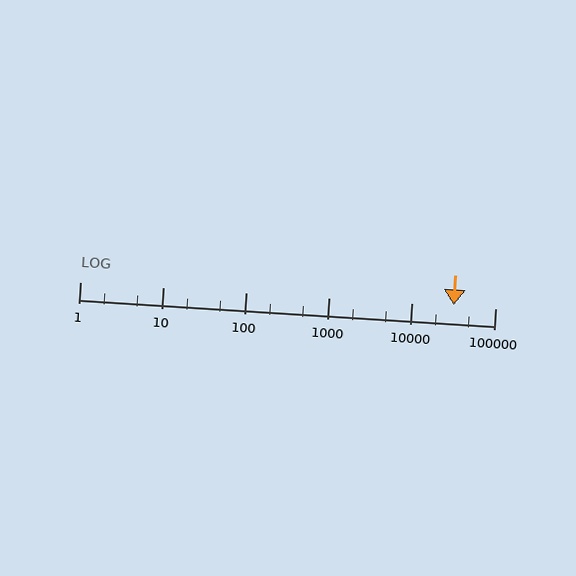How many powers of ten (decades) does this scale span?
The scale spans 5 decades, from 1 to 100000.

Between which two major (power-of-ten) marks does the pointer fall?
The pointer is between 10000 and 100000.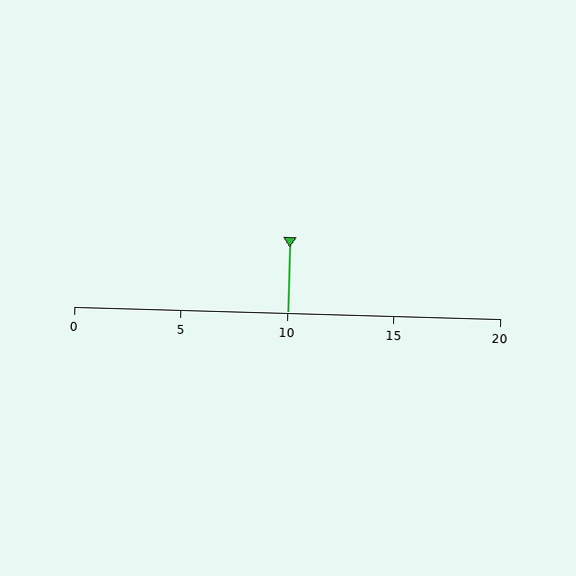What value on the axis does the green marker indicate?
The marker indicates approximately 10.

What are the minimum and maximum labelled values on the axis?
The axis runs from 0 to 20.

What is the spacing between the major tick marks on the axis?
The major ticks are spaced 5 apart.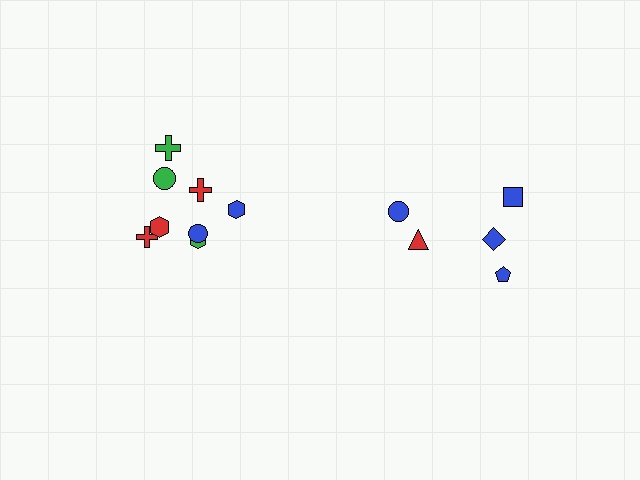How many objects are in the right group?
There are 5 objects.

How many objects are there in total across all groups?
There are 13 objects.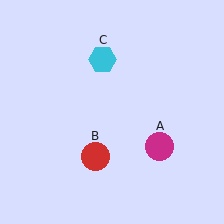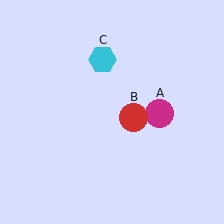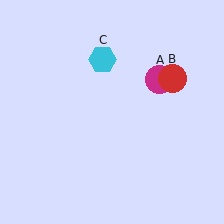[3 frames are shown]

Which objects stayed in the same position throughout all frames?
Cyan hexagon (object C) remained stationary.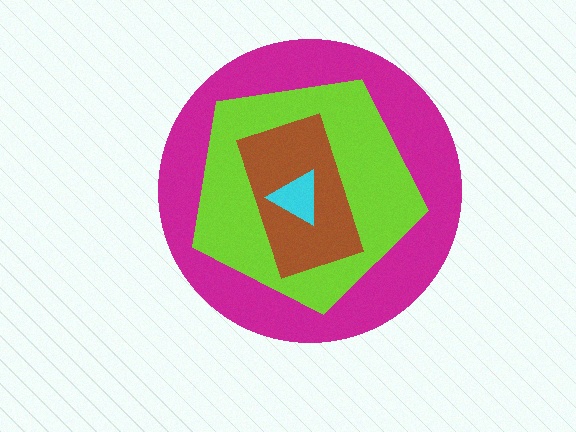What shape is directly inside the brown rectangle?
The cyan triangle.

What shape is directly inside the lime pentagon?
The brown rectangle.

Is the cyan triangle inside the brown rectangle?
Yes.